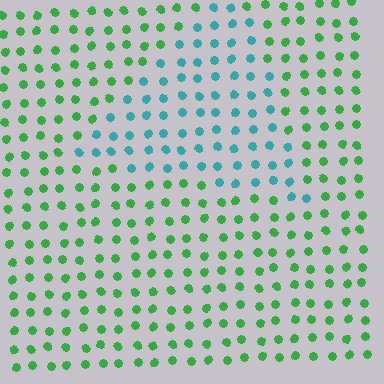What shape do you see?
I see a triangle.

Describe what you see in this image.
The image is filled with small green elements in a uniform arrangement. A triangle-shaped region is visible where the elements are tinted to a slightly different hue, forming a subtle color boundary.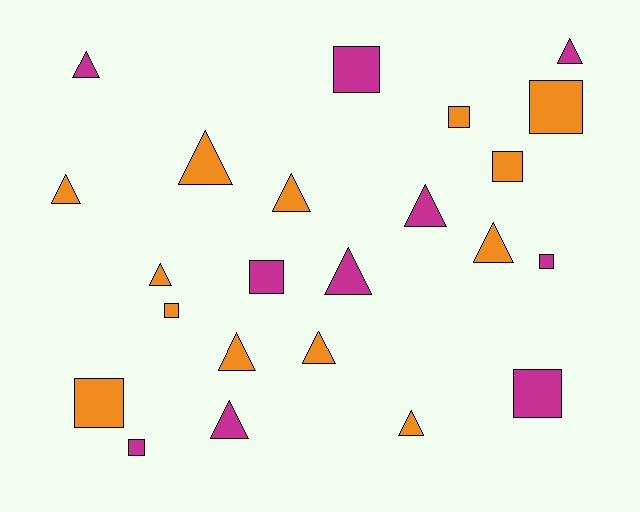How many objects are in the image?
There are 23 objects.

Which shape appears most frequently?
Triangle, with 13 objects.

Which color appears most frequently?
Orange, with 13 objects.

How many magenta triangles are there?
There are 5 magenta triangles.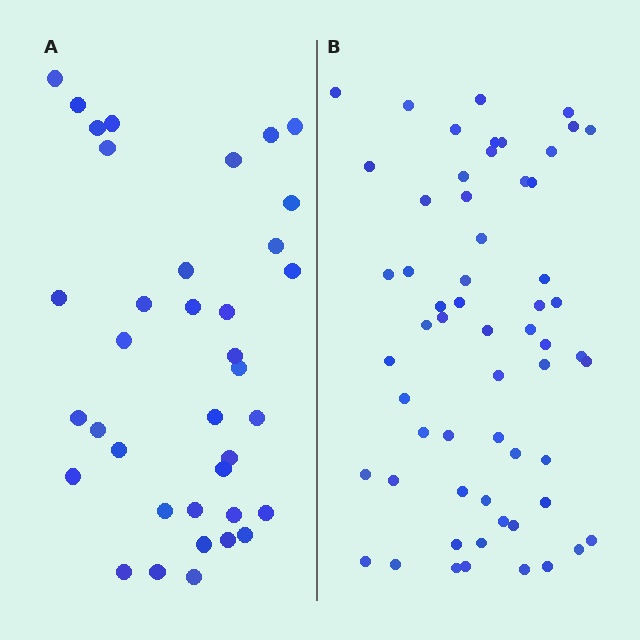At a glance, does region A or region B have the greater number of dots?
Region B (the right region) has more dots.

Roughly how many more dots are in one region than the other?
Region B has approximately 20 more dots than region A.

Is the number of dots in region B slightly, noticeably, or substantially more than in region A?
Region B has substantially more. The ratio is roughly 1.6 to 1.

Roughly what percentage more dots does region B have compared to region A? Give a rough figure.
About 60% more.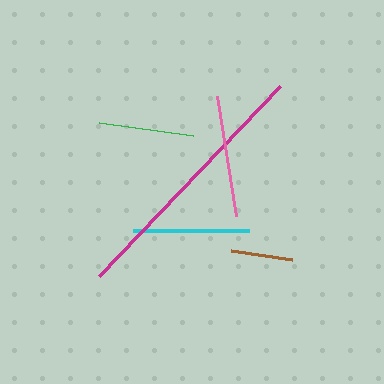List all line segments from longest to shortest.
From longest to shortest: magenta, pink, cyan, green, brown.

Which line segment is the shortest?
The brown line is the shortest at approximately 62 pixels.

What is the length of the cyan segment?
The cyan segment is approximately 116 pixels long.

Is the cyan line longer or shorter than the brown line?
The cyan line is longer than the brown line.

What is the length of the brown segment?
The brown segment is approximately 62 pixels long.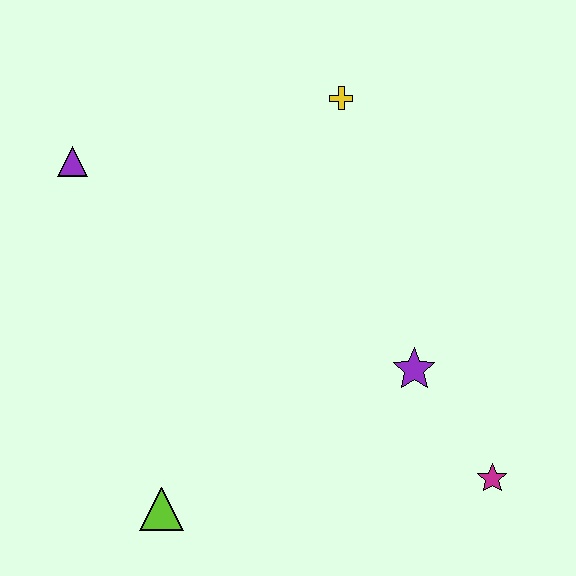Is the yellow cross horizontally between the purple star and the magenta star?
No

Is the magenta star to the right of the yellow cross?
Yes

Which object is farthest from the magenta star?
The purple triangle is farthest from the magenta star.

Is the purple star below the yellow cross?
Yes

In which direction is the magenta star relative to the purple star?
The magenta star is below the purple star.